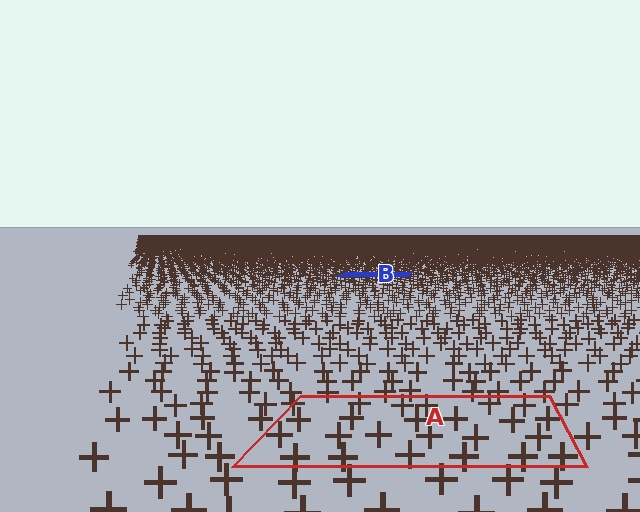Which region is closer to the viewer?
Region A is closer. The texture elements there are larger and more spread out.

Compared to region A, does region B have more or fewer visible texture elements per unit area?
Region B has more texture elements per unit area — they are packed more densely because it is farther away.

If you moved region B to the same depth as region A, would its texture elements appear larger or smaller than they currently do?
They would appear larger. At a closer depth, the same texture elements are projected at a bigger on-screen size.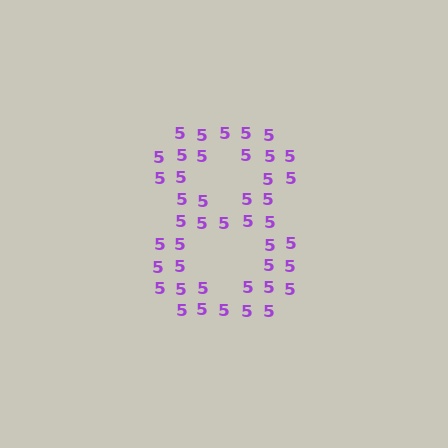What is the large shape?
The large shape is the digit 8.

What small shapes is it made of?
It is made of small digit 5's.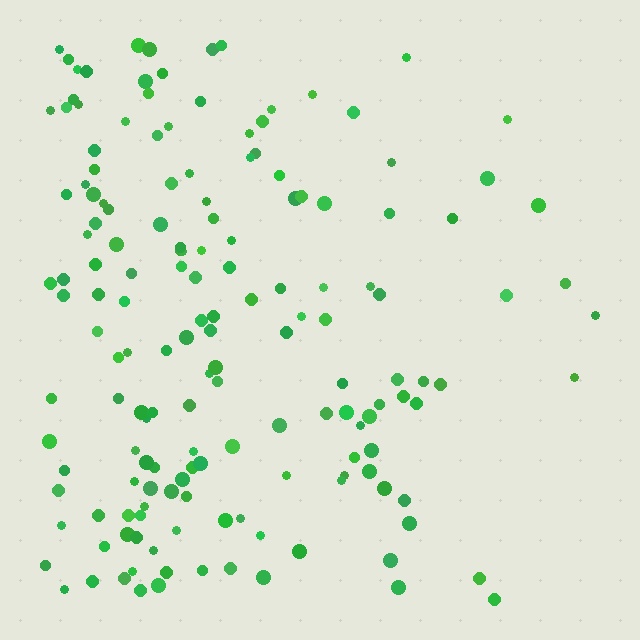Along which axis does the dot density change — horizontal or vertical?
Horizontal.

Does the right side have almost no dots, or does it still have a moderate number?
Still a moderate number, just noticeably fewer than the left.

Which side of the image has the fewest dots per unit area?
The right.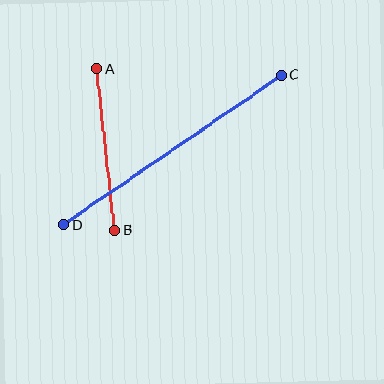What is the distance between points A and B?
The distance is approximately 162 pixels.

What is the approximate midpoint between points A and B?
The midpoint is at approximately (106, 150) pixels.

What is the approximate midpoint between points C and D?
The midpoint is at approximately (172, 150) pixels.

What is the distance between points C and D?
The distance is approximately 265 pixels.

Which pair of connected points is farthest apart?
Points C and D are farthest apart.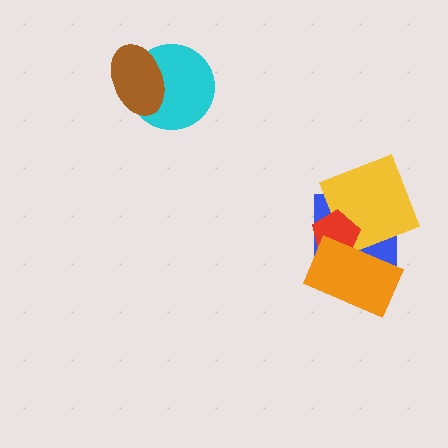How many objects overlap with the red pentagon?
3 objects overlap with the red pentagon.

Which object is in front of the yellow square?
The red pentagon is in front of the yellow square.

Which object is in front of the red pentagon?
The orange rectangle is in front of the red pentagon.